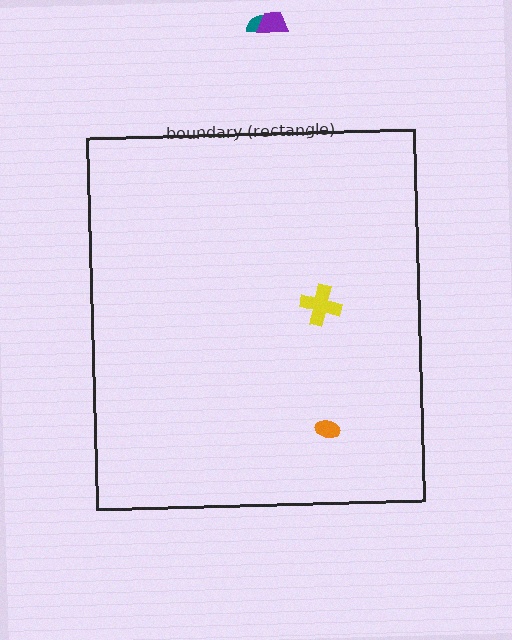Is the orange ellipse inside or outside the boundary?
Inside.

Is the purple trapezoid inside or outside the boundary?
Outside.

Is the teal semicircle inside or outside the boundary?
Outside.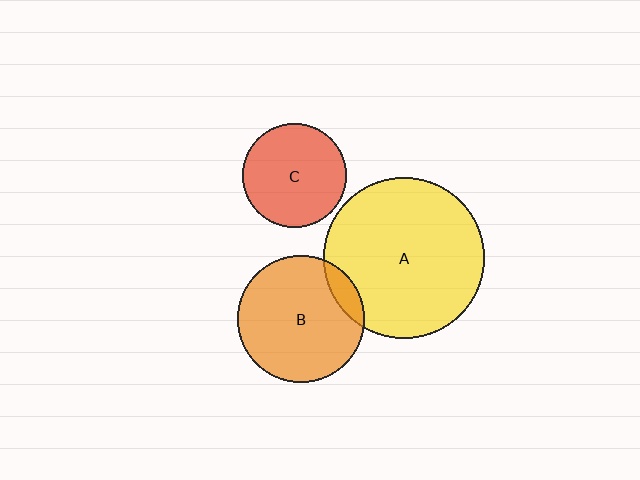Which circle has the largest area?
Circle A (yellow).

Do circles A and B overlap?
Yes.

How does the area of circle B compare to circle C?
Approximately 1.5 times.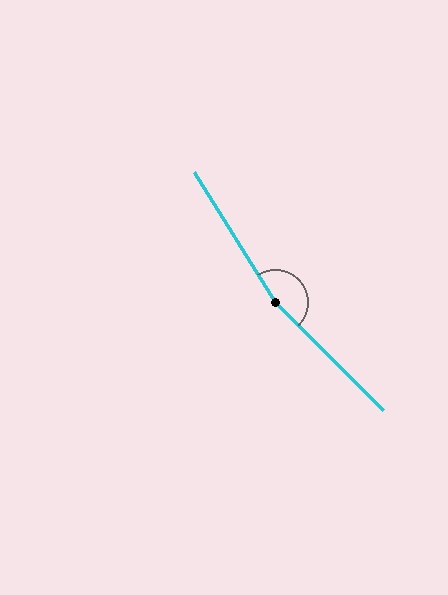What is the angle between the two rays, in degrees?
Approximately 167 degrees.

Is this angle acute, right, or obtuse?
It is obtuse.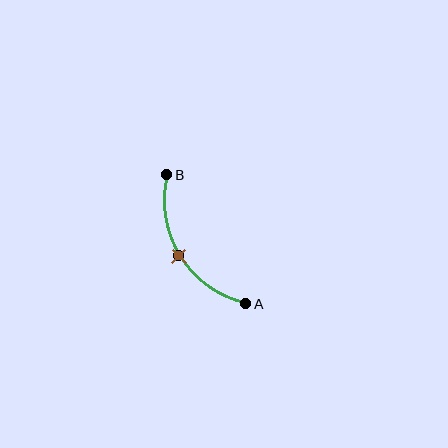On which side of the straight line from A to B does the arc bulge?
The arc bulges to the left of the straight line connecting A and B.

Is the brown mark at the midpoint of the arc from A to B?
Yes. The brown mark lies on the arc at equal arc-length from both A and B — it is the arc midpoint.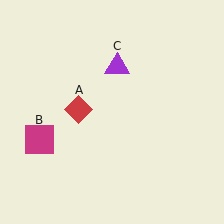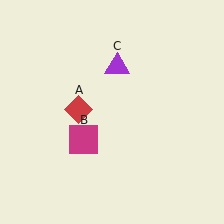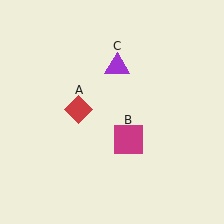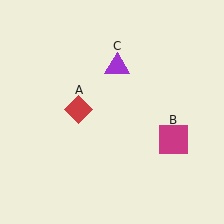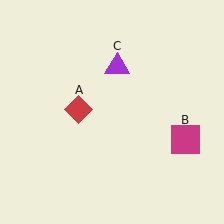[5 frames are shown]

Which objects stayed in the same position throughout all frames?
Red diamond (object A) and purple triangle (object C) remained stationary.